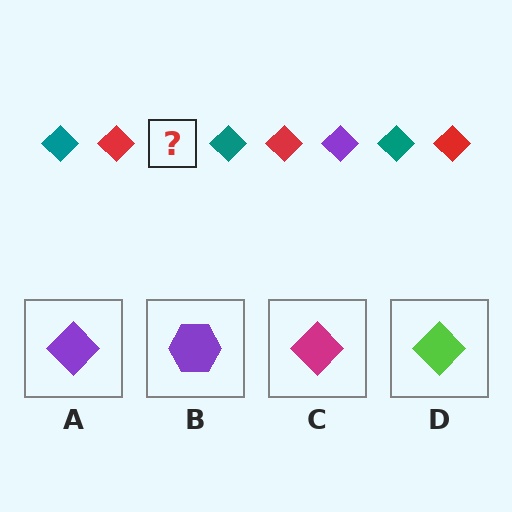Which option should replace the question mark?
Option A.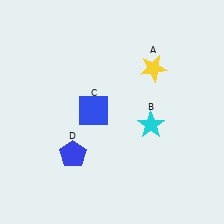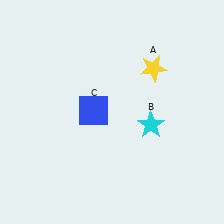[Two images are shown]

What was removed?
The blue pentagon (D) was removed in Image 2.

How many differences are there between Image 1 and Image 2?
There is 1 difference between the two images.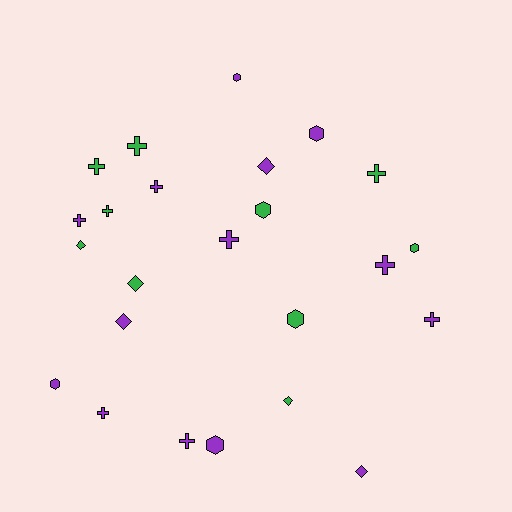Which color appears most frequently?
Purple, with 14 objects.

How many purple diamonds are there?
There are 3 purple diamonds.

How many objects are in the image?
There are 24 objects.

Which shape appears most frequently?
Cross, with 11 objects.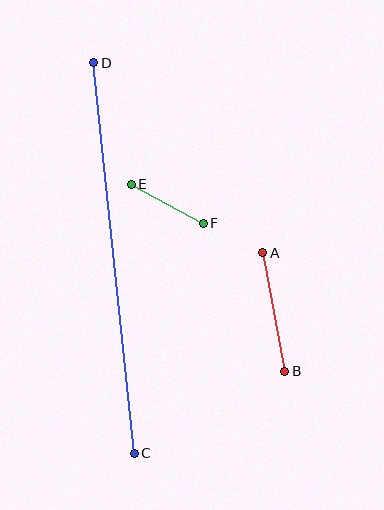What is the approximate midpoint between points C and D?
The midpoint is at approximately (114, 258) pixels.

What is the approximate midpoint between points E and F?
The midpoint is at approximately (167, 204) pixels.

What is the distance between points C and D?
The distance is approximately 393 pixels.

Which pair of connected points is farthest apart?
Points C and D are farthest apart.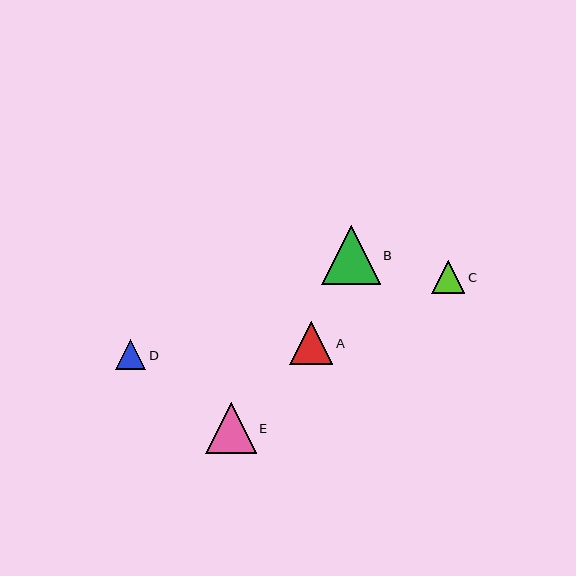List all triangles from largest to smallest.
From largest to smallest: B, E, A, C, D.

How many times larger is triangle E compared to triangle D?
Triangle E is approximately 1.7 times the size of triangle D.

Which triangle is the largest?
Triangle B is the largest with a size of approximately 59 pixels.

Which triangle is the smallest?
Triangle D is the smallest with a size of approximately 30 pixels.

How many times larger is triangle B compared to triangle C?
Triangle B is approximately 1.8 times the size of triangle C.